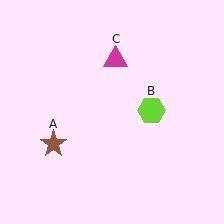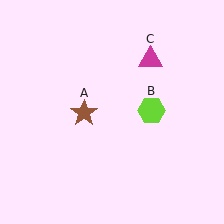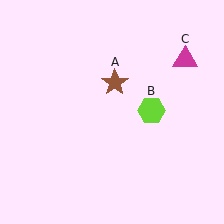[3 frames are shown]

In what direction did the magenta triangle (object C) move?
The magenta triangle (object C) moved right.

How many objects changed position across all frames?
2 objects changed position: brown star (object A), magenta triangle (object C).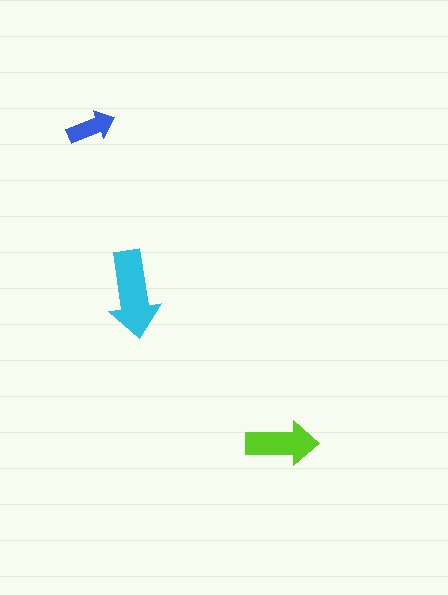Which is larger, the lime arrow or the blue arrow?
The lime one.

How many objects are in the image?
There are 3 objects in the image.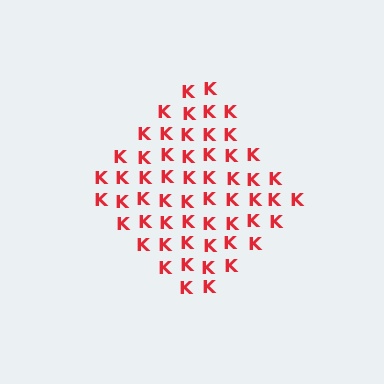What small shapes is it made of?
It is made of small letter K's.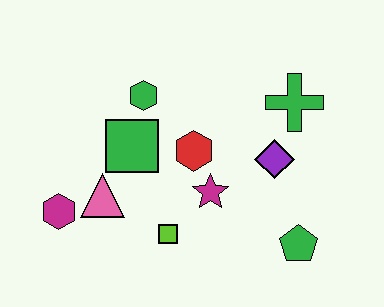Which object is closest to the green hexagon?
The green square is closest to the green hexagon.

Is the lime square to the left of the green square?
No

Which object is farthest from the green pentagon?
The magenta hexagon is farthest from the green pentagon.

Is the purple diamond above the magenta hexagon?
Yes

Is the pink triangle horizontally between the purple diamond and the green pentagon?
No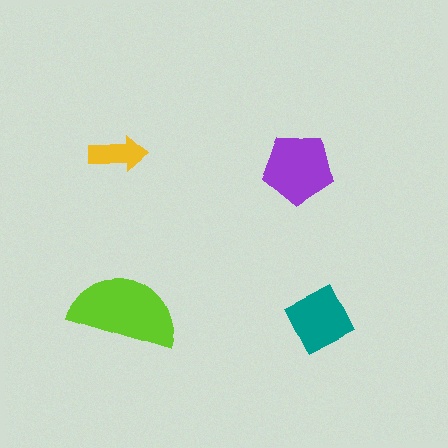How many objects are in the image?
There are 4 objects in the image.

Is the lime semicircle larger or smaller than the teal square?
Larger.